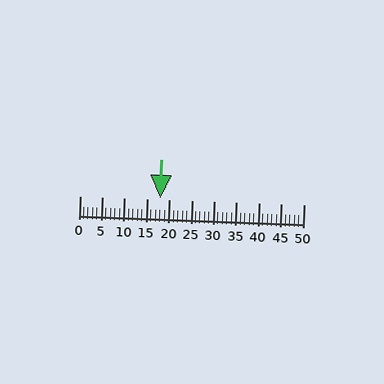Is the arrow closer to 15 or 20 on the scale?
The arrow is closer to 20.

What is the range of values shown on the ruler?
The ruler shows values from 0 to 50.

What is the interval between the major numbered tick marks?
The major tick marks are spaced 5 units apart.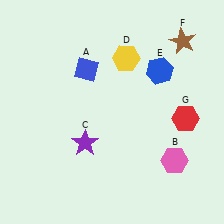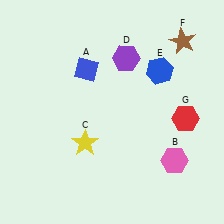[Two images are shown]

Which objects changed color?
C changed from purple to yellow. D changed from yellow to purple.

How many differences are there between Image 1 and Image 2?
There are 2 differences between the two images.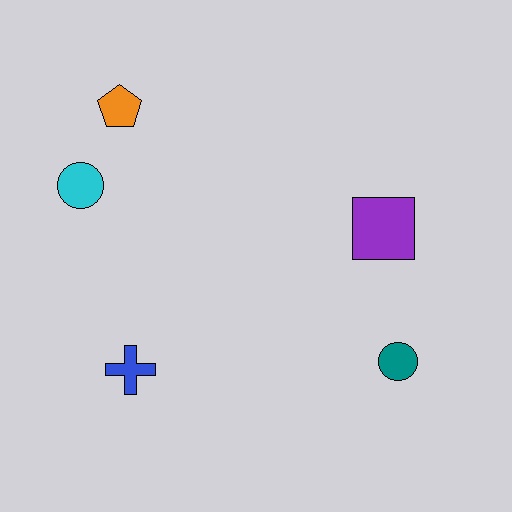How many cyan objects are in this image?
There is 1 cyan object.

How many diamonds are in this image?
There are no diamonds.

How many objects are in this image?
There are 5 objects.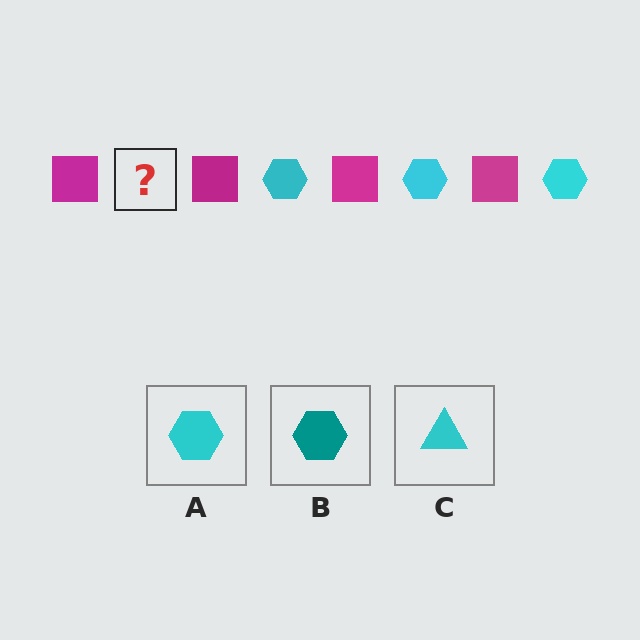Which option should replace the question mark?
Option A.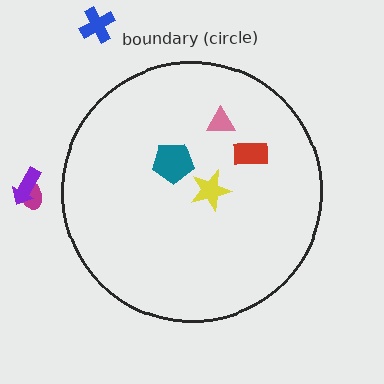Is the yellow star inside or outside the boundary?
Inside.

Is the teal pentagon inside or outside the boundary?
Inside.